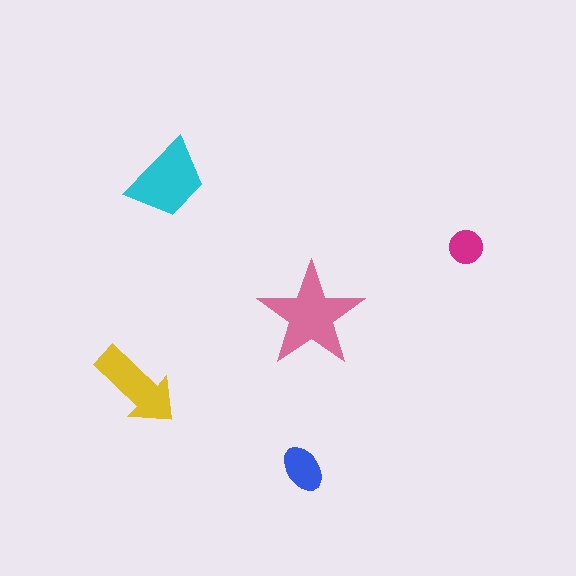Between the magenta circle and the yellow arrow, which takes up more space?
The yellow arrow.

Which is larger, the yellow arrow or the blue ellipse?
The yellow arrow.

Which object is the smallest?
The magenta circle.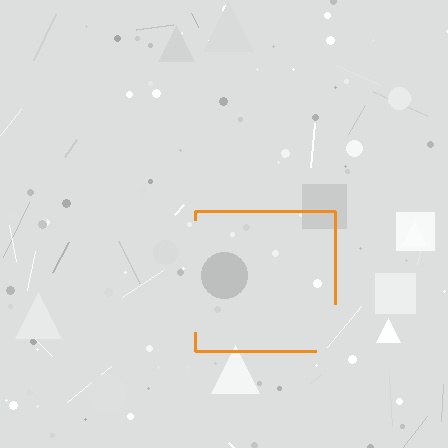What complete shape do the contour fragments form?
The contour fragments form a square.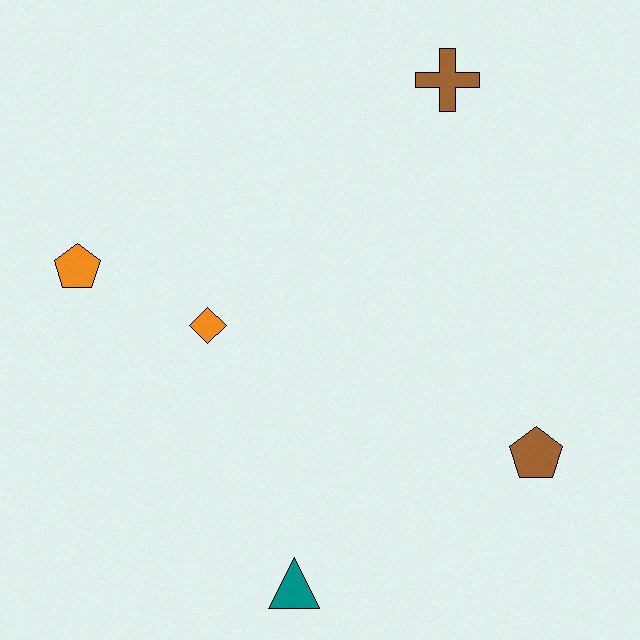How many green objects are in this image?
There are no green objects.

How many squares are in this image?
There are no squares.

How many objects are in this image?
There are 5 objects.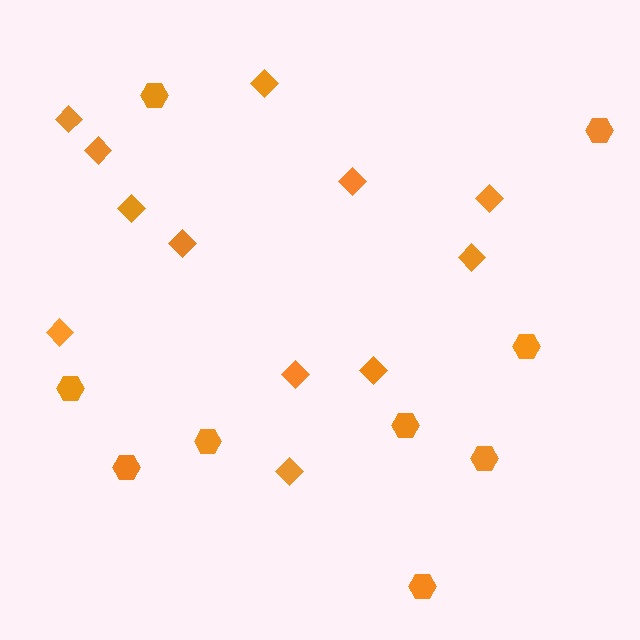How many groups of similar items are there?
There are 2 groups: one group of diamonds (12) and one group of hexagons (9).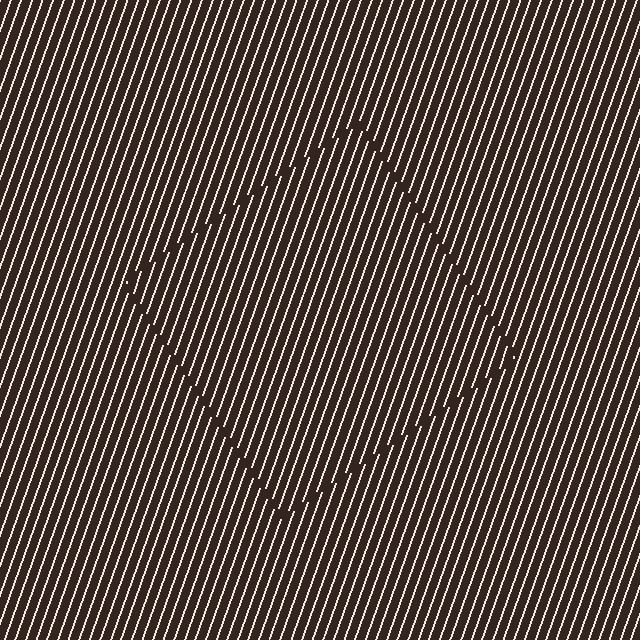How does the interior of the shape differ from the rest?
The interior of the shape contains the same grating, shifted by half a period — the contour is defined by the phase discontinuity where line-ends from the inner and outer gratings abut.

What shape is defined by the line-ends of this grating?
An illusory square. The interior of the shape contains the same grating, shifted by half a period — the contour is defined by the phase discontinuity where line-ends from the inner and outer gratings abut.